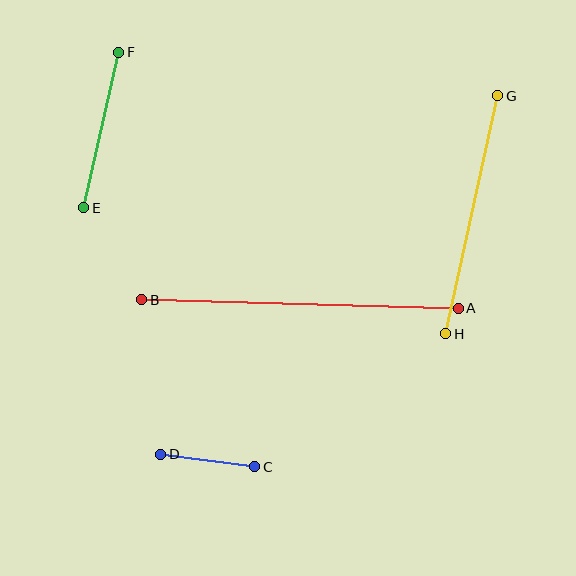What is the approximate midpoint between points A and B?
The midpoint is at approximately (300, 304) pixels.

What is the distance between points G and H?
The distance is approximately 244 pixels.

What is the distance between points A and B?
The distance is approximately 317 pixels.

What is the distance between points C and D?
The distance is approximately 95 pixels.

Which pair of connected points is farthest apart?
Points A and B are farthest apart.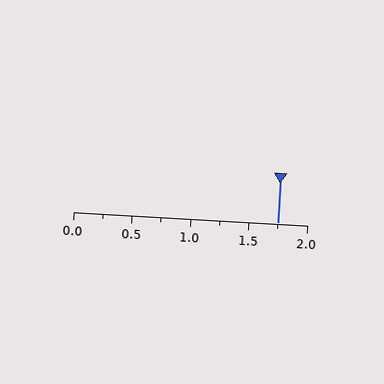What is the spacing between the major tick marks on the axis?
The major ticks are spaced 0.5 apart.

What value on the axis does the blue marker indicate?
The marker indicates approximately 1.75.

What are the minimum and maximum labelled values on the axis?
The axis runs from 0.0 to 2.0.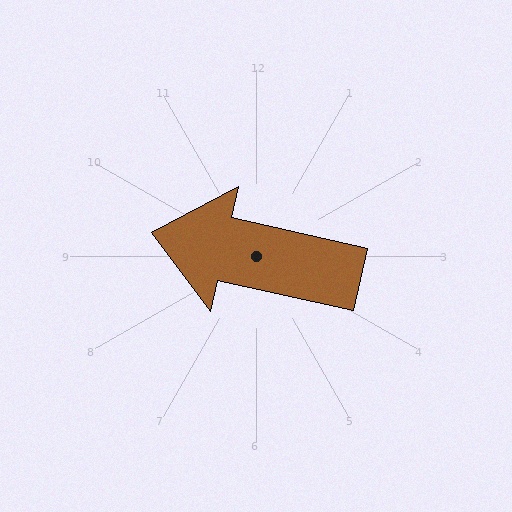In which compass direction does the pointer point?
West.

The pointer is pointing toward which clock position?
Roughly 9 o'clock.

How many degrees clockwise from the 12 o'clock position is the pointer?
Approximately 283 degrees.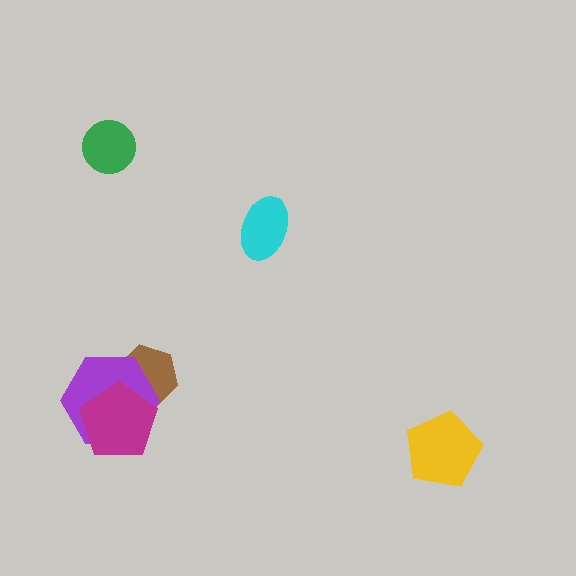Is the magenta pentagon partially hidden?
No, no other shape covers it.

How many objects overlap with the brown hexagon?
2 objects overlap with the brown hexagon.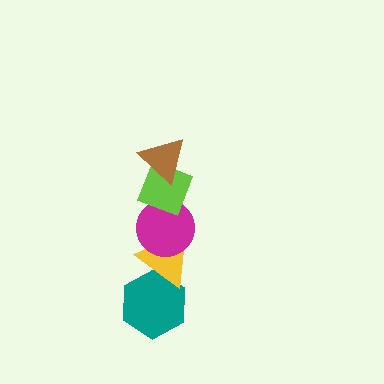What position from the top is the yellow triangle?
The yellow triangle is 4th from the top.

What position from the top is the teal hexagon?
The teal hexagon is 5th from the top.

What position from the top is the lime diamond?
The lime diamond is 2nd from the top.